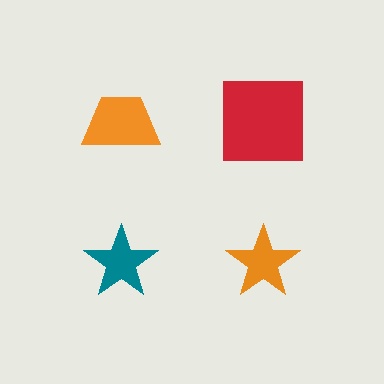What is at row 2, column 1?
A teal star.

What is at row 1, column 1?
An orange trapezoid.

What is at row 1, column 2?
A red square.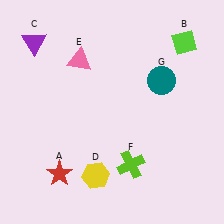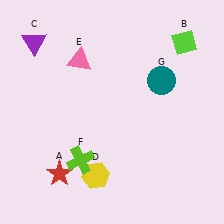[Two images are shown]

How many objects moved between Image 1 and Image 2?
1 object moved between the two images.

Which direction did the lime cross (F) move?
The lime cross (F) moved left.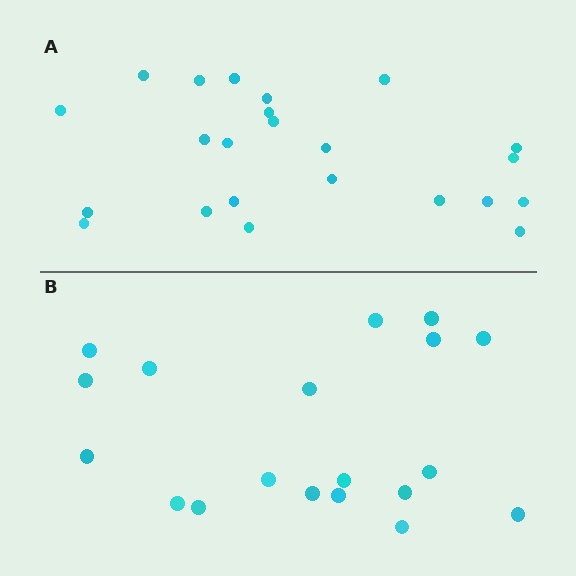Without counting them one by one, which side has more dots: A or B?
Region A (the top region) has more dots.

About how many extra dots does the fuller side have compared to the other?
Region A has about 4 more dots than region B.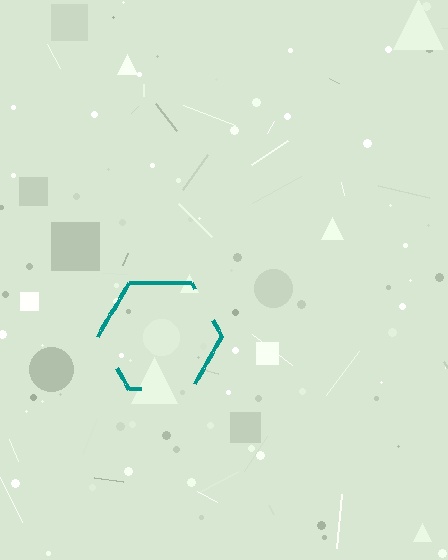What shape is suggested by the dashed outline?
The dashed outline suggests a hexagon.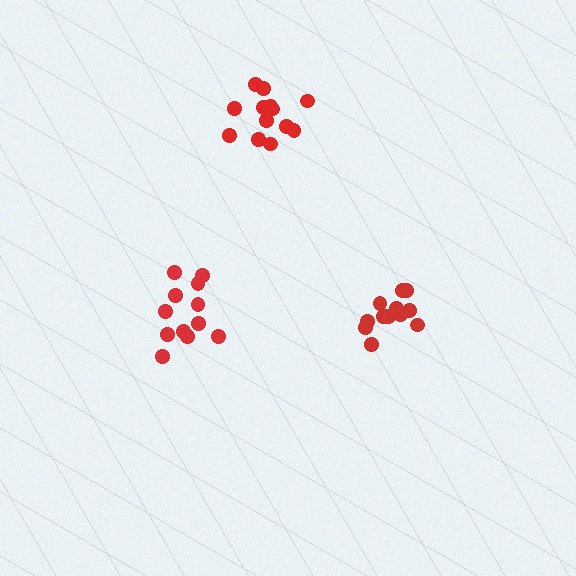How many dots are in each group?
Group 1: 13 dots, Group 2: 12 dots, Group 3: 12 dots (37 total).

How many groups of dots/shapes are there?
There are 3 groups.